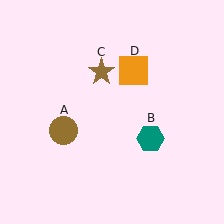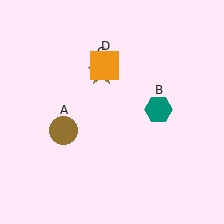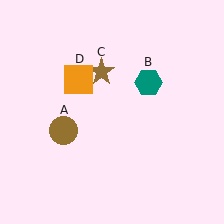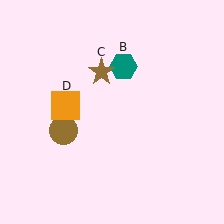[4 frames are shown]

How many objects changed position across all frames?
2 objects changed position: teal hexagon (object B), orange square (object D).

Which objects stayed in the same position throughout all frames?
Brown circle (object A) and brown star (object C) remained stationary.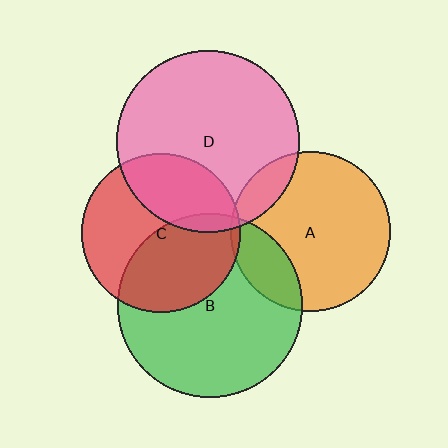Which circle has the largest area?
Circle B (green).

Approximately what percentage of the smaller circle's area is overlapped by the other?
Approximately 20%.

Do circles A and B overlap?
Yes.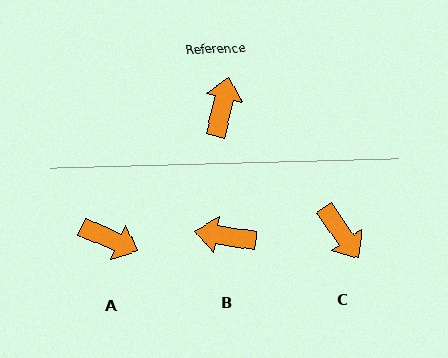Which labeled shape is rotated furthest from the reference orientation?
C, about 132 degrees away.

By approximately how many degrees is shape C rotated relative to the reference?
Approximately 132 degrees clockwise.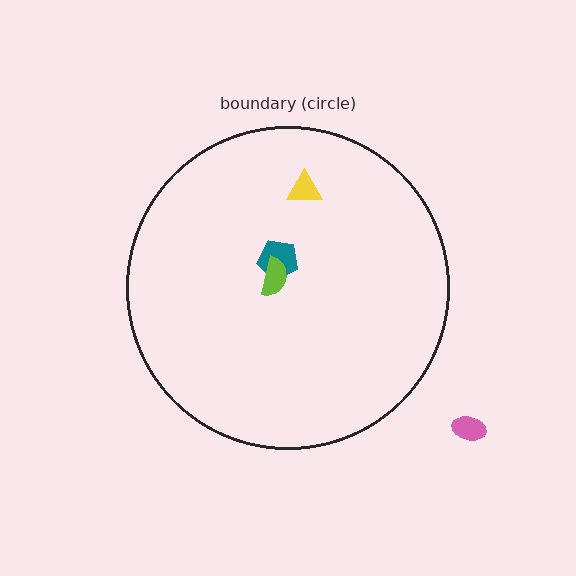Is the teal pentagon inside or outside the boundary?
Inside.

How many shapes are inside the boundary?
3 inside, 1 outside.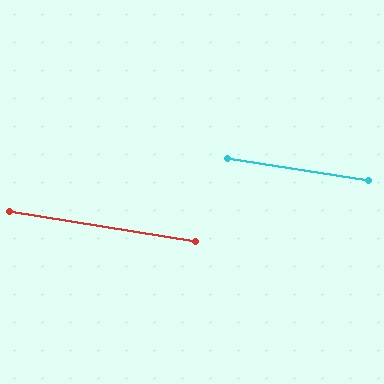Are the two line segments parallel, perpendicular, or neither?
Parallel — their directions differ by only 0.5°.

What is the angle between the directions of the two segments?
Approximately 1 degree.